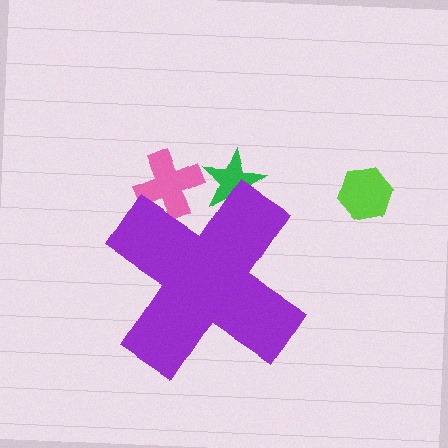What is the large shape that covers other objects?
A purple cross.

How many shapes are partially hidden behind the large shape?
2 shapes are partially hidden.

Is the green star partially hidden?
Yes, the green star is partially hidden behind the purple cross.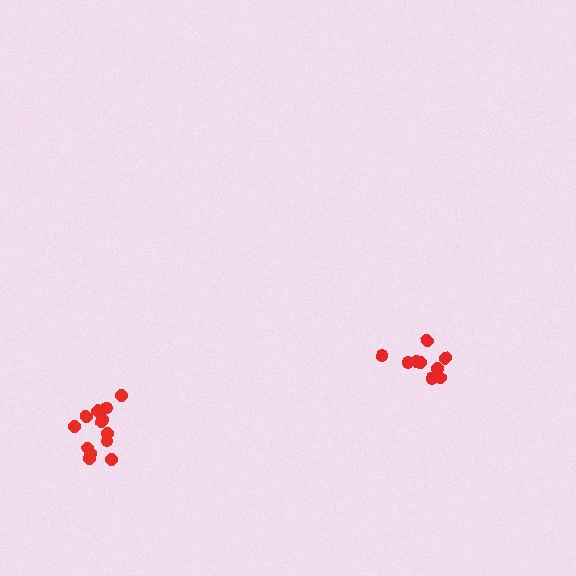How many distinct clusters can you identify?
There are 2 distinct clusters.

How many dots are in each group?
Group 1: 13 dots, Group 2: 9 dots (22 total).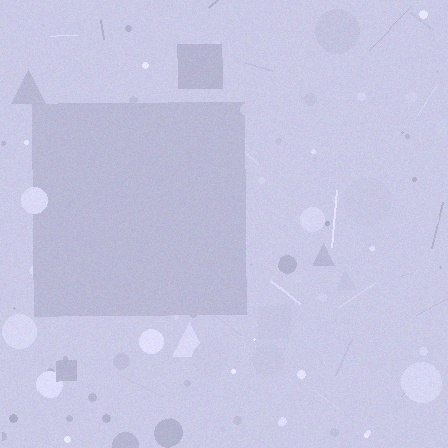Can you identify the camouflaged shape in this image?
The camouflaged shape is a square.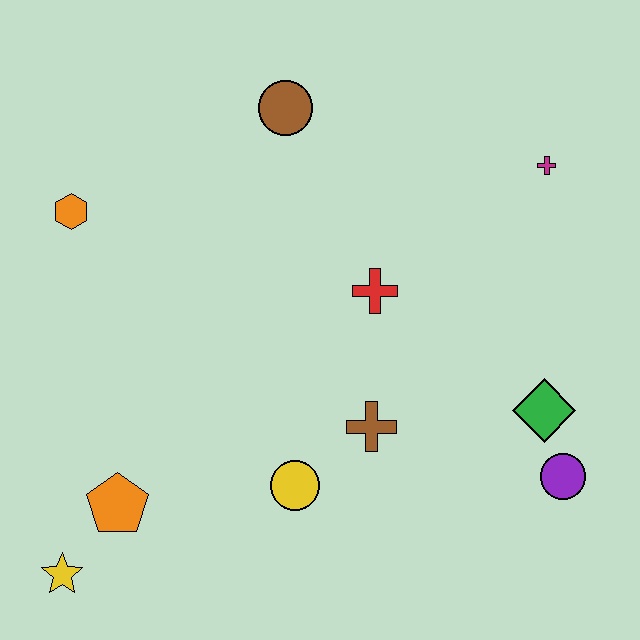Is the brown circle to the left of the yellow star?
No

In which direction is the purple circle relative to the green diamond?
The purple circle is below the green diamond.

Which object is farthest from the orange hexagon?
The purple circle is farthest from the orange hexagon.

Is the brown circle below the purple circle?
No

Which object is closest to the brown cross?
The yellow circle is closest to the brown cross.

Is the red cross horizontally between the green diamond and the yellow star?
Yes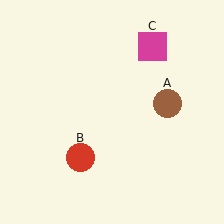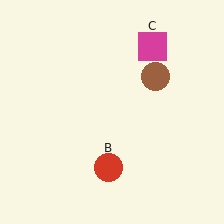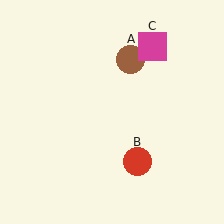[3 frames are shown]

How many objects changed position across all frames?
2 objects changed position: brown circle (object A), red circle (object B).